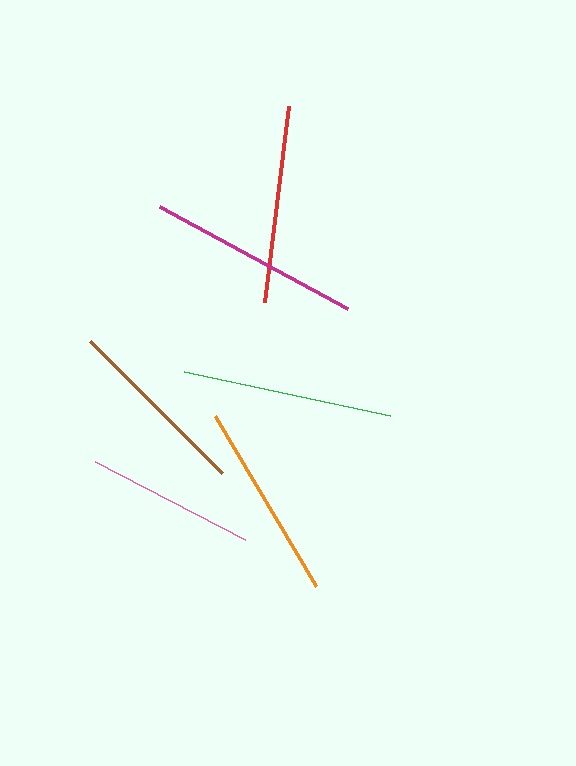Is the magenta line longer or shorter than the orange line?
The magenta line is longer than the orange line.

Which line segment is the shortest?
The pink line is the shortest at approximately 169 pixels.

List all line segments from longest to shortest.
From longest to shortest: magenta, green, orange, red, brown, pink.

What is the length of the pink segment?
The pink segment is approximately 169 pixels long.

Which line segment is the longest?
The magenta line is the longest at approximately 214 pixels.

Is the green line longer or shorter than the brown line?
The green line is longer than the brown line.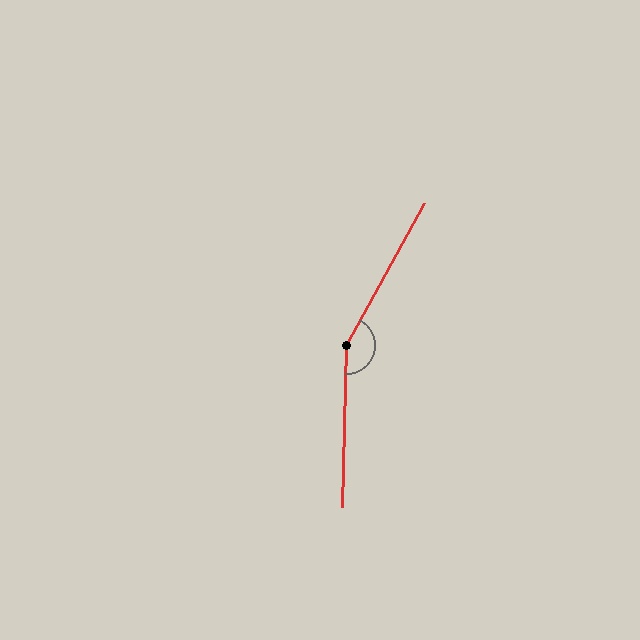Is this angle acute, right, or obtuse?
It is obtuse.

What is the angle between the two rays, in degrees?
Approximately 153 degrees.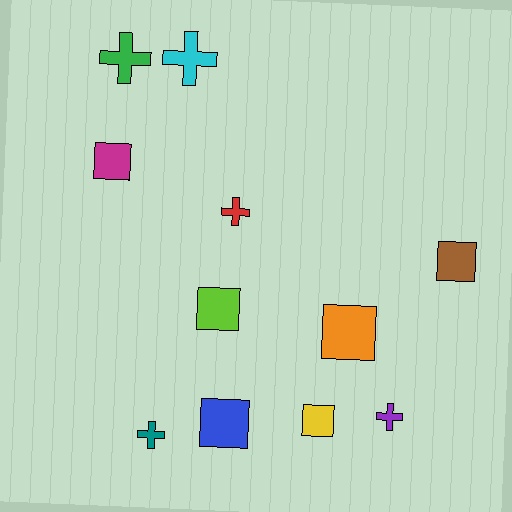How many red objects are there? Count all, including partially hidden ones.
There is 1 red object.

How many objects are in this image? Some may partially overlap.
There are 11 objects.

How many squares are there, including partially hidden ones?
There are 6 squares.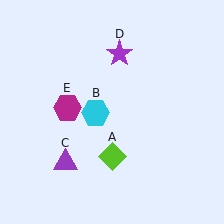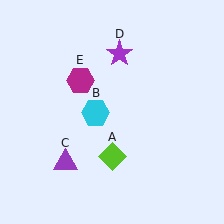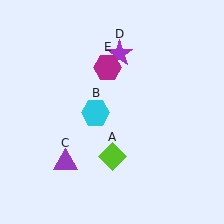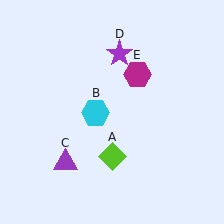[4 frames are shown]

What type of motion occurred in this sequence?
The magenta hexagon (object E) rotated clockwise around the center of the scene.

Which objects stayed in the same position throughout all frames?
Lime diamond (object A) and cyan hexagon (object B) and purple triangle (object C) and purple star (object D) remained stationary.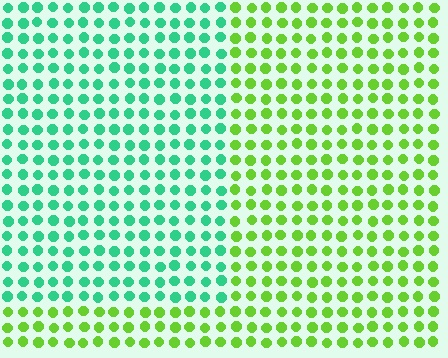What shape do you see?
I see a rectangle.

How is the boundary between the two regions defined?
The boundary is defined purely by a slight shift in hue (about 55 degrees). Spacing, size, and orientation are identical on both sides.